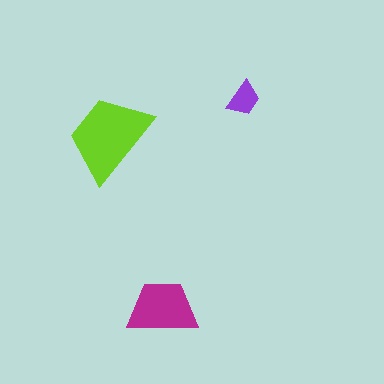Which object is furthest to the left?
The lime trapezoid is leftmost.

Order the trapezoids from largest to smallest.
the lime one, the magenta one, the purple one.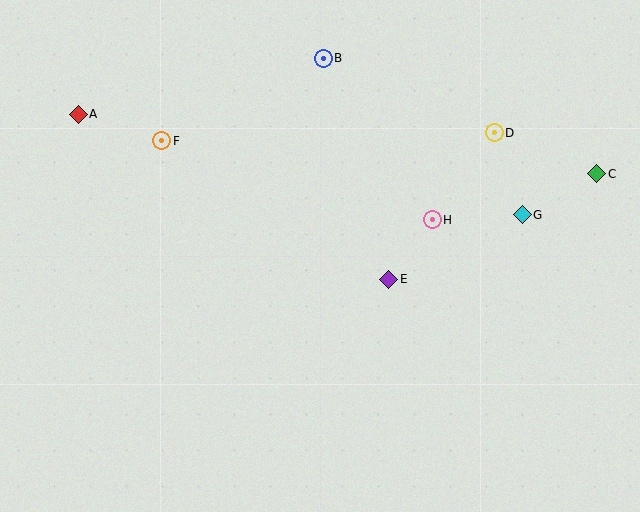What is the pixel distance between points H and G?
The distance between H and G is 90 pixels.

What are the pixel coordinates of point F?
Point F is at (162, 141).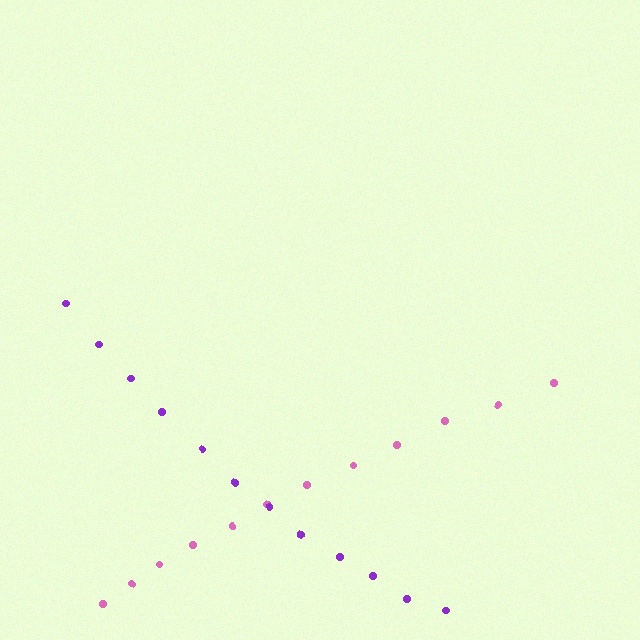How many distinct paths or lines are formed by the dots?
There are 2 distinct paths.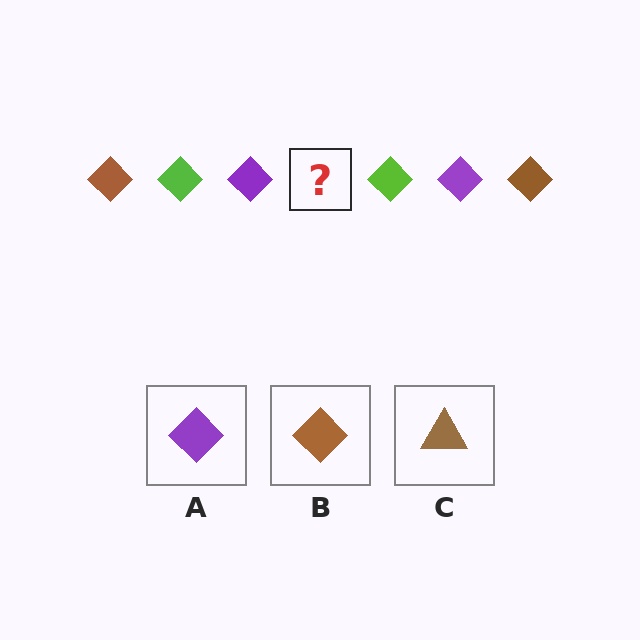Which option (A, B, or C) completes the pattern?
B.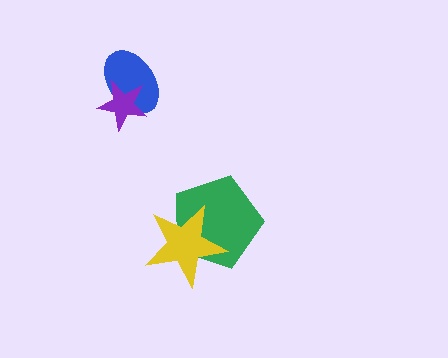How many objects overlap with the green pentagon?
1 object overlaps with the green pentagon.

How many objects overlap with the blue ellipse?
1 object overlaps with the blue ellipse.